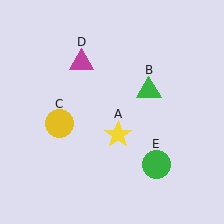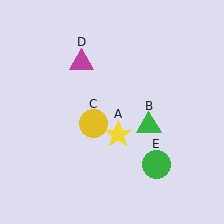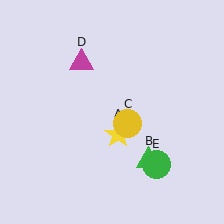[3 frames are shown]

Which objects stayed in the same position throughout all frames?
Yellow star (object A) and magenta triangle (object D) and green circle (object E) remained stationary.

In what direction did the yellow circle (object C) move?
The yellow circle (object C) moved right.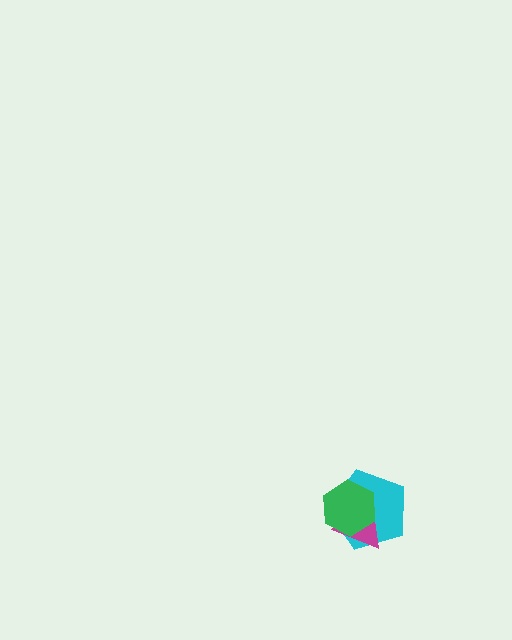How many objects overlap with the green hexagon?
2 objects overlap with the green hexagon.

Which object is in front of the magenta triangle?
The green hexagon is in front of the magenta triangle.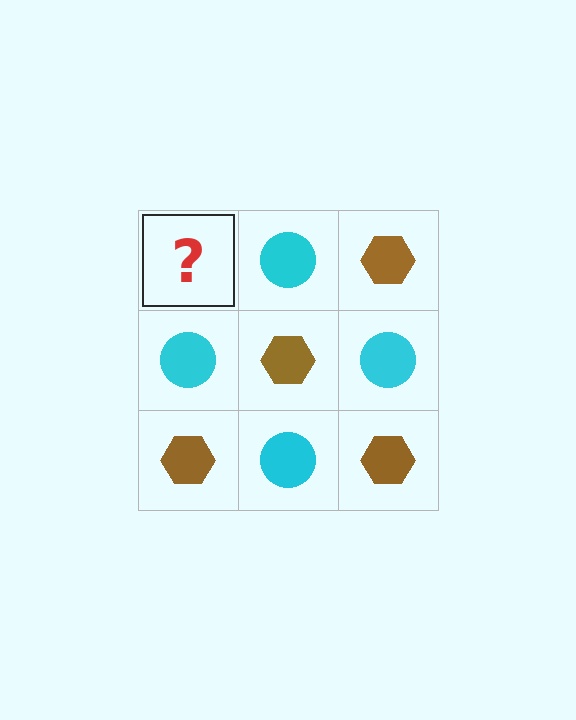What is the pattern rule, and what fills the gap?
The rule is that it alternates brown hexagon and cyan circle in a checkerboard pattern. The gap should be filled with a brown hexagon.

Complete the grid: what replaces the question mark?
The question mark should be replaced with a brown hexagon.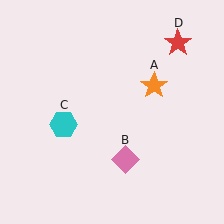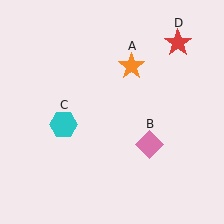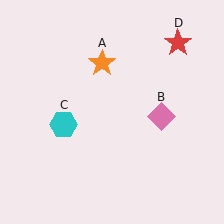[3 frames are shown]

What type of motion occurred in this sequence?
The orange star (object A), pink diamond (object B) rotated counterclockwise around the center of the scene.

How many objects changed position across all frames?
2 objects changed position: orange star (object A), pink diamond (object B).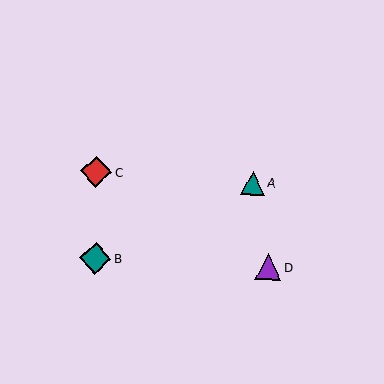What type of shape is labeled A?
Shape A is a teal triangle.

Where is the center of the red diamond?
The center of the red diamond is at (96, 172).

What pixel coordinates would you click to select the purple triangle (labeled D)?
Click at (268, 267) to select the purple triangle D.